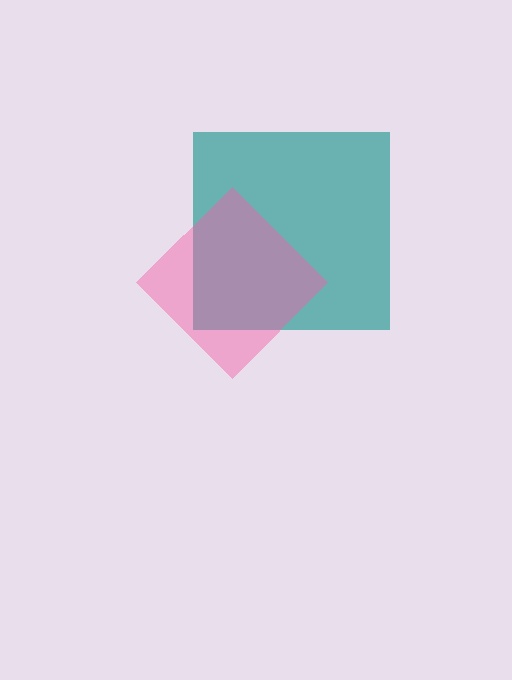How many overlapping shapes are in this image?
There are 2 overlapping shapes in the image.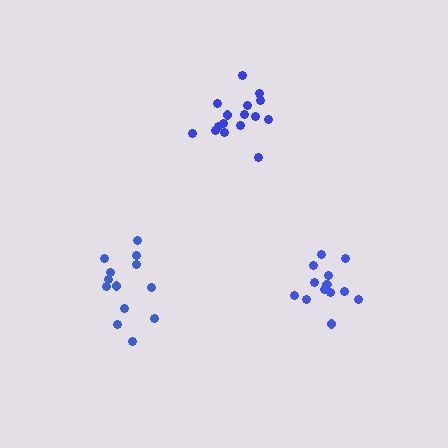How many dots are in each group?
Group 1: 16 dots, Group 2: 13 dots, Group 3: 13 dots (42 total).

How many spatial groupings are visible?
There are 3 spatial groupings.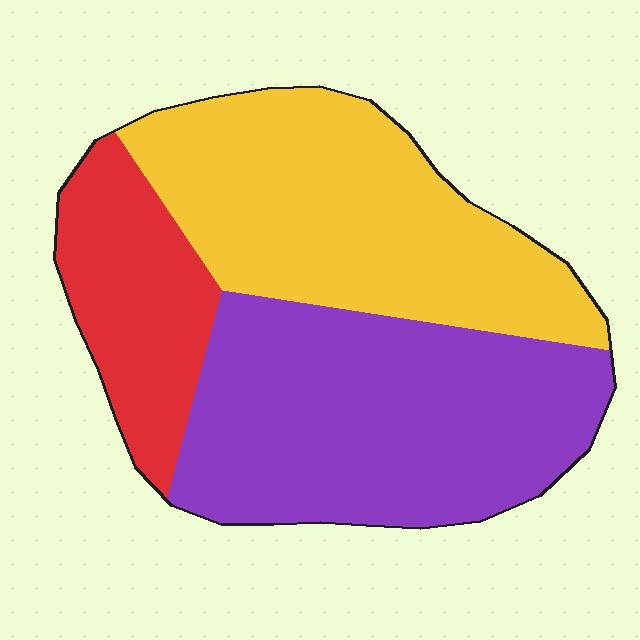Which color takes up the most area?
Purple, at roughly 45%.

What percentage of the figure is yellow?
Yellow takes up about three eighths (3/8) of the figure.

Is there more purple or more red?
Purple.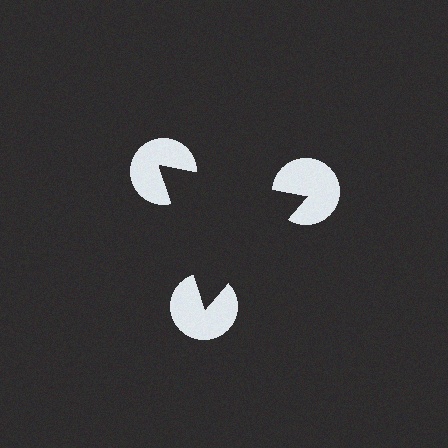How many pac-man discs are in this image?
There are 3 — one at each vertex of the illusory triangle.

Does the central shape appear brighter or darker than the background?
It typically appears slightly darker than the background, even though no actual brightness change is drawn.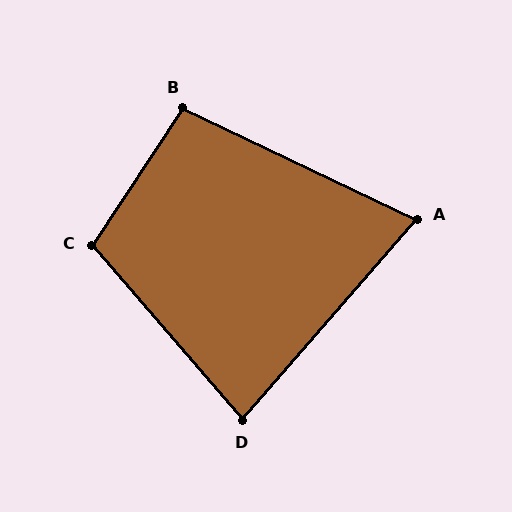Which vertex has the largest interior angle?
C, at approximately 105 degrees.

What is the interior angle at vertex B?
Approximately 98 degrees (obtuse).